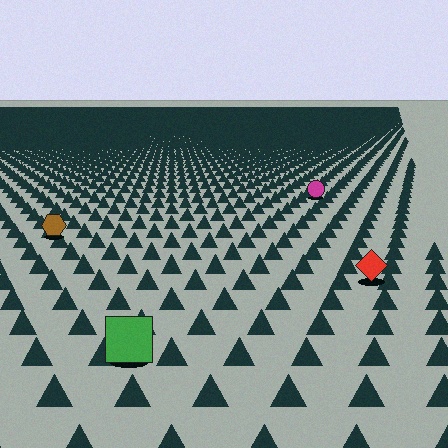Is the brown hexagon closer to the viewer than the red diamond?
No. The red diamond is closer — you can tell from the texture gradient: the ground texture is coarser near it.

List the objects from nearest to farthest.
From nearest to farthest: the green square, the red diamond, the brown hexagon, the magenta circle.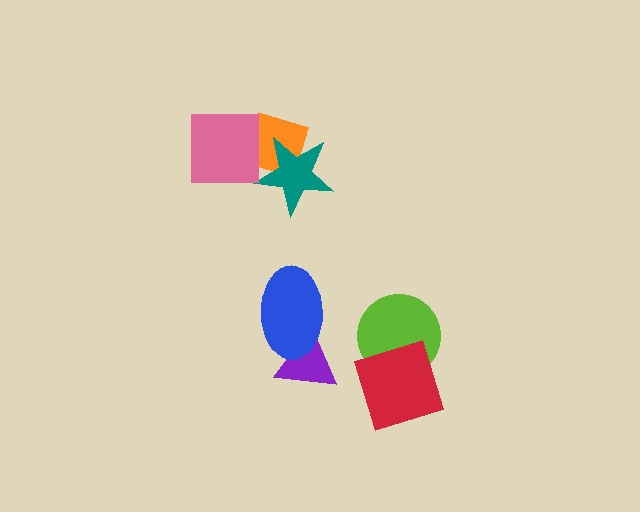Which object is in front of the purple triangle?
The blue ellipse is in front of the purple triangle.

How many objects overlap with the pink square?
1 object overlaps with the pink square.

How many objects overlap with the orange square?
2 objects overlap with the orange square.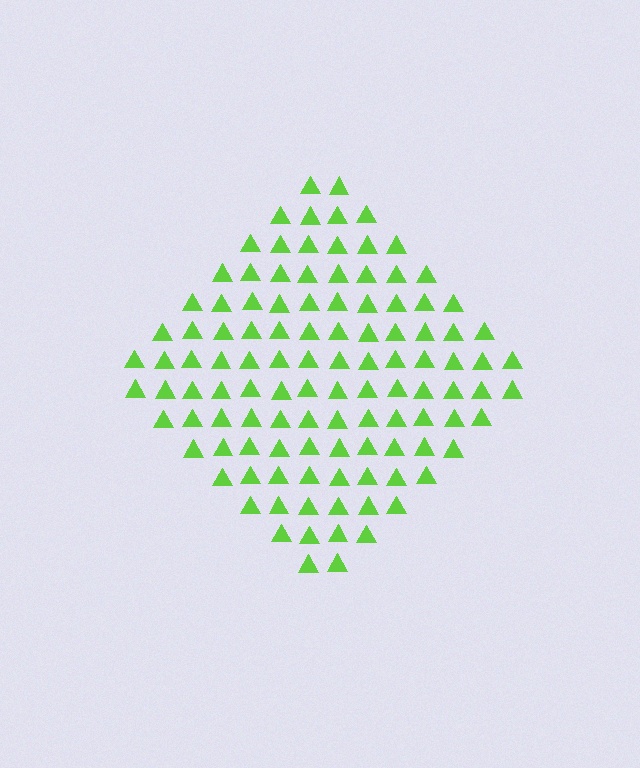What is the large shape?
The large shape is a diamond.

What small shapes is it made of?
It is made of small triangles.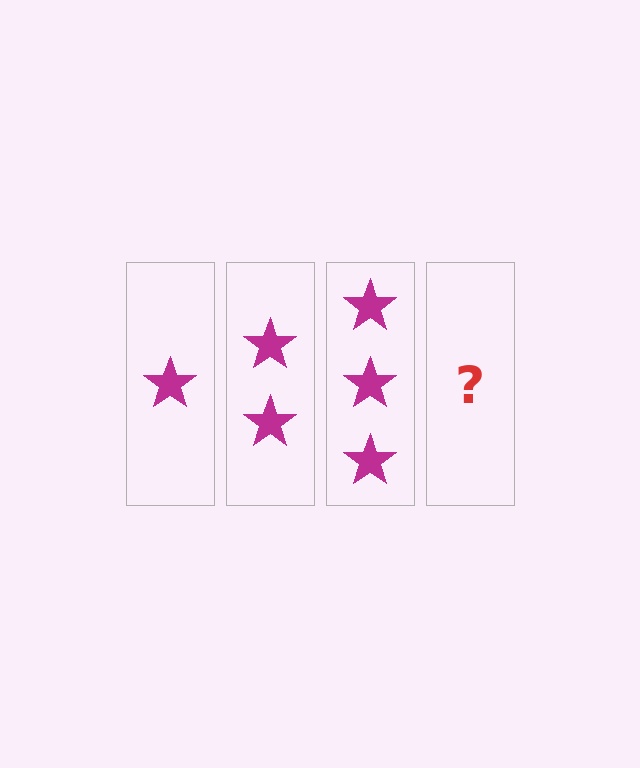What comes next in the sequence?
The next element should be 4 stars.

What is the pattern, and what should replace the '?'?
The pattern is that each step adds one more star. The '?' should be 4 stars.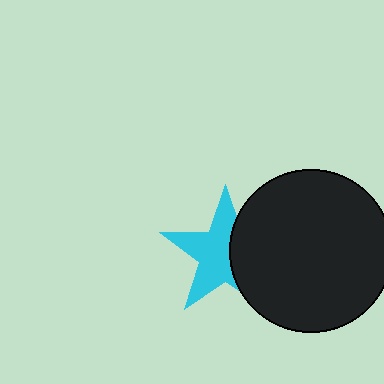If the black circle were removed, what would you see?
You would see the complete cyan star.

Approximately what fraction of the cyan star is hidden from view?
Roughly 39% of the cyan star is hidden behind the black circle.